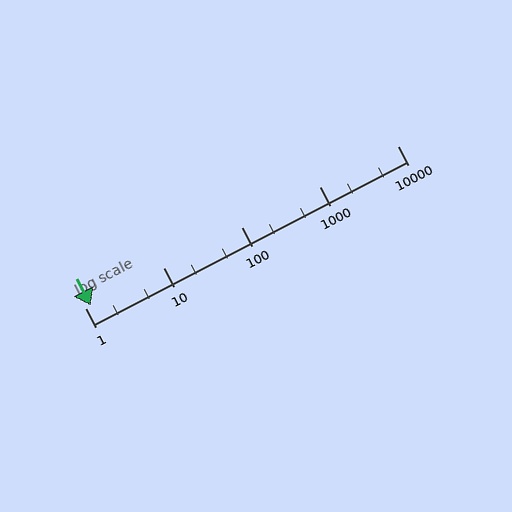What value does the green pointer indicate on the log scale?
The pointer indicates approximately 1.2.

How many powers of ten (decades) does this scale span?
The scale spans 4 decades, from 1 to 10000.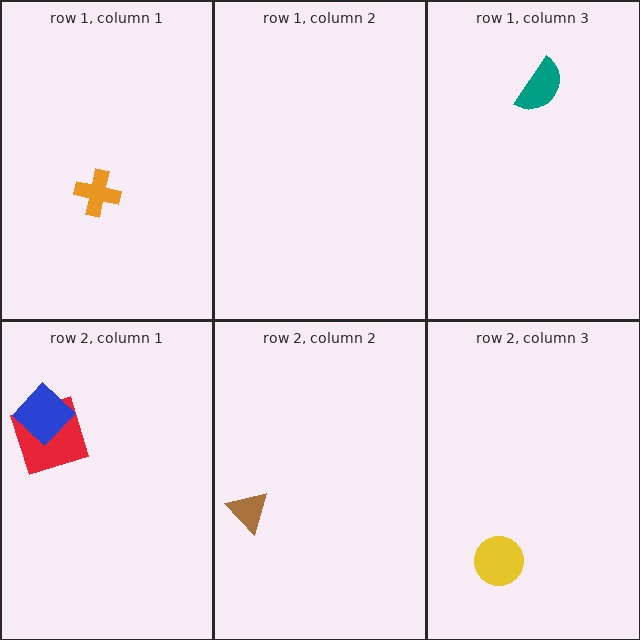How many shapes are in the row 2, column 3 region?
1.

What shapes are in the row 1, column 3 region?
The teal semicircle.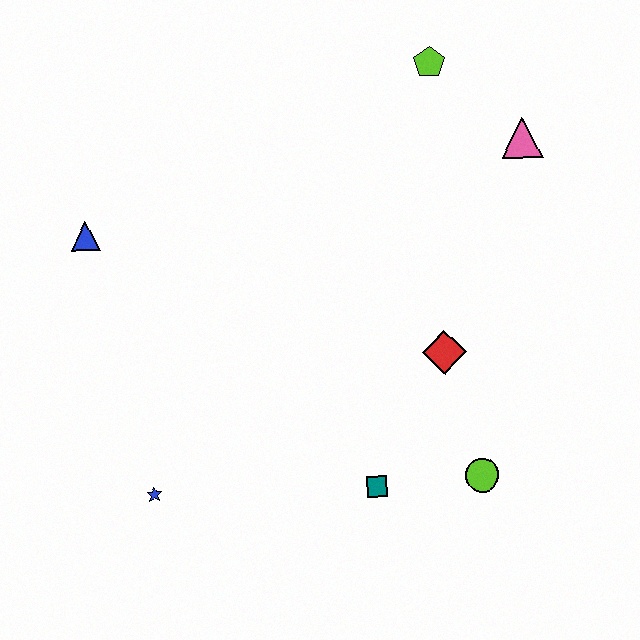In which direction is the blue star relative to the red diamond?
The blue star is to the left of the red diamond.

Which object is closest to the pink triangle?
The lime pentagon is closest to the pink triangle.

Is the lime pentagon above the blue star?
Yes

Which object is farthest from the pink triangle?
The blue star is farthest from the pink triangle.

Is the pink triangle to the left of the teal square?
No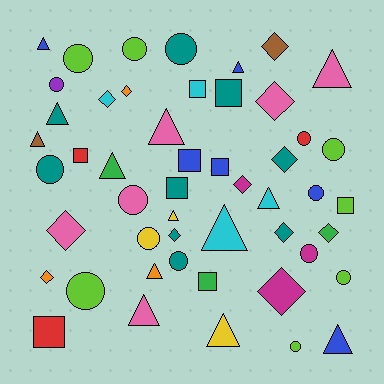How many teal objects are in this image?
There are 9 teal objects.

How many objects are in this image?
There are 50 objects.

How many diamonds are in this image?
There are 12 diamonds.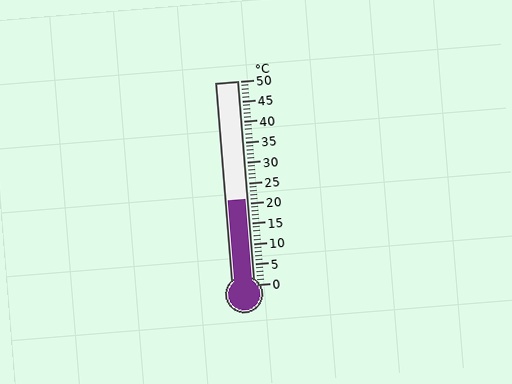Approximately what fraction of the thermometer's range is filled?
The thermometer is filled to approximately 40% of its range.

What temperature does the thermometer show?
The thermometer shows approximately 21°C.